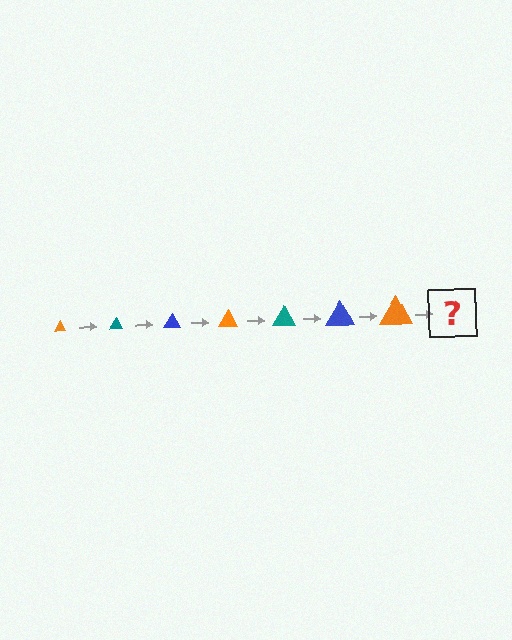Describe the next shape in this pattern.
It should be a teal triangle, larger than the previous one.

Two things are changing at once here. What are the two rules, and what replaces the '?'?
The two rules are that the triangle grows larger each step and the color cycles through orange, teal, and blue. The '?' should be a teal triangle, larger than the previous one.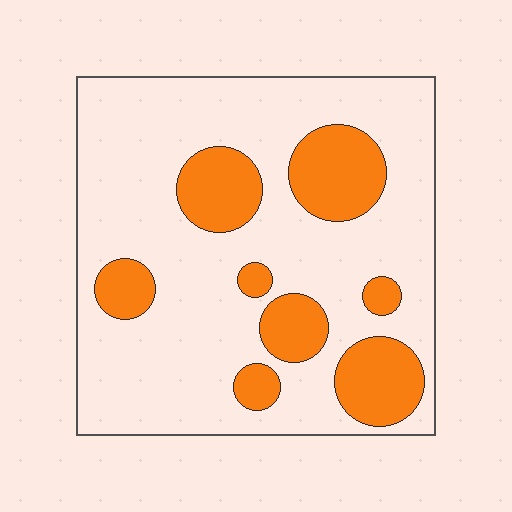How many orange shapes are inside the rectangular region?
8.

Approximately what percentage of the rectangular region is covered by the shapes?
Approximately 25%.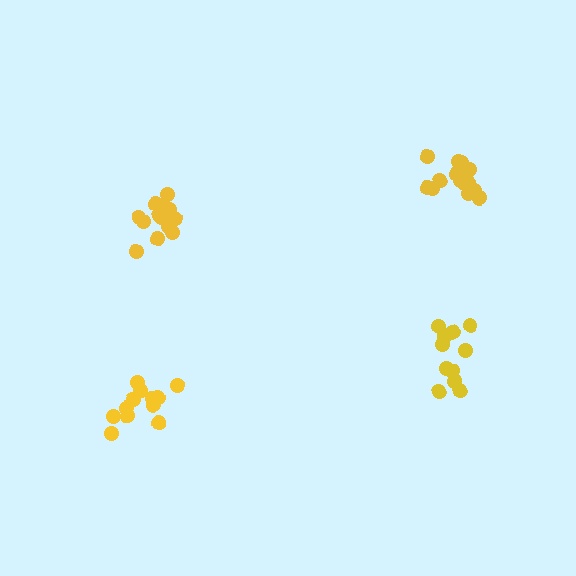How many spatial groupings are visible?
There are 4 spatial groupings.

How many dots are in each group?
Group 1: 11 dots, Group 2: 12 dots, Group 3: 15 dots, Group 4: 16 dots (54 total).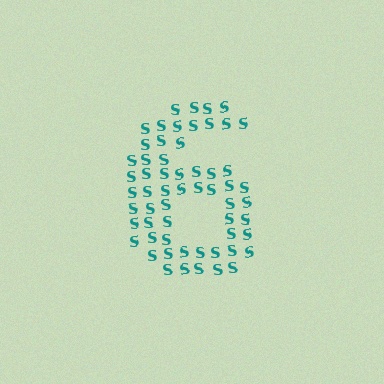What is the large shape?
The large shape is the digit 6.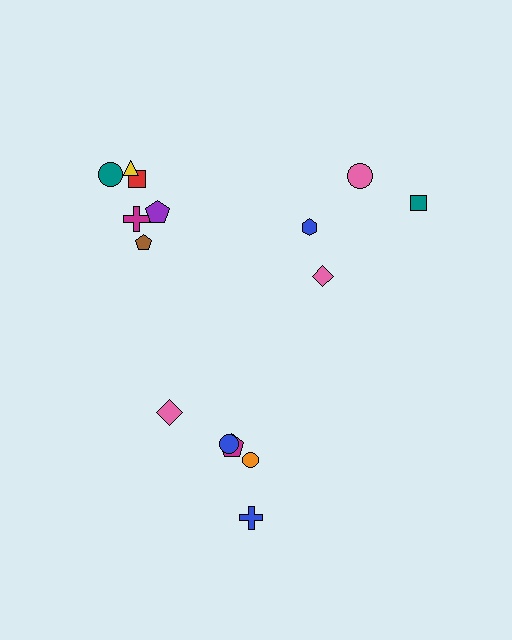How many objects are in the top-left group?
There are 6 objects.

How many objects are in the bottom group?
There are 5 objects.